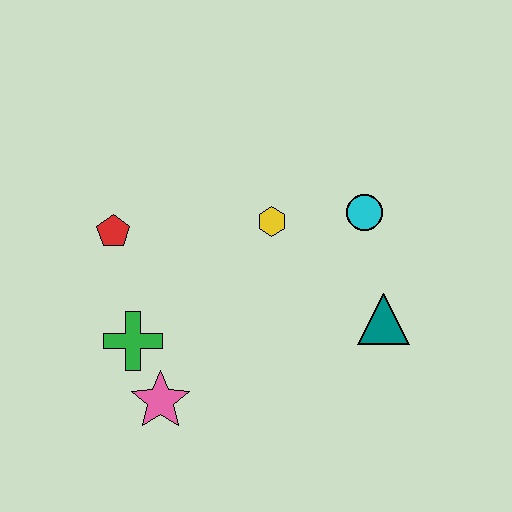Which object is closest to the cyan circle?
The yellow hexagon is closest to the cyan circle.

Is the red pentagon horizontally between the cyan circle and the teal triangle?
No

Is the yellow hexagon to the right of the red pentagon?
Yes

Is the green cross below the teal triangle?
Yes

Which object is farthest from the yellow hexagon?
The pink star is farthest from the yellow hexagon.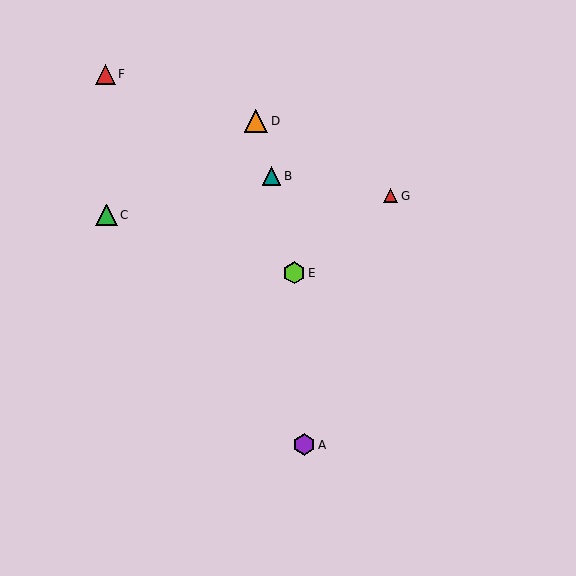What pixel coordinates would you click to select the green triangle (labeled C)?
Click at (106, 215) to select the green triangle C.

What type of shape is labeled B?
Shape B is a teal triangle.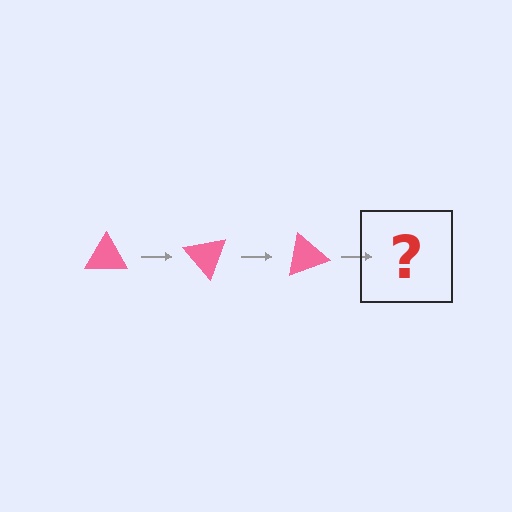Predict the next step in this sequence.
The next step is a pink triangle rotated 150 degrees.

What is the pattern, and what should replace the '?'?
The pattern is that the triangle rotates 50 degrees each step. The '?' should be a pink triangle rotated 150 degrees.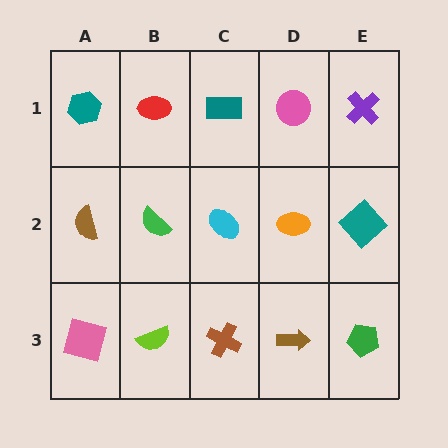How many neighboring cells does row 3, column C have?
3.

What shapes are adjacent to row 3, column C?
A cyan ellipse (row 2, column C), a lime semicircle (row 3, column B), a brown arrow (row 3, column D).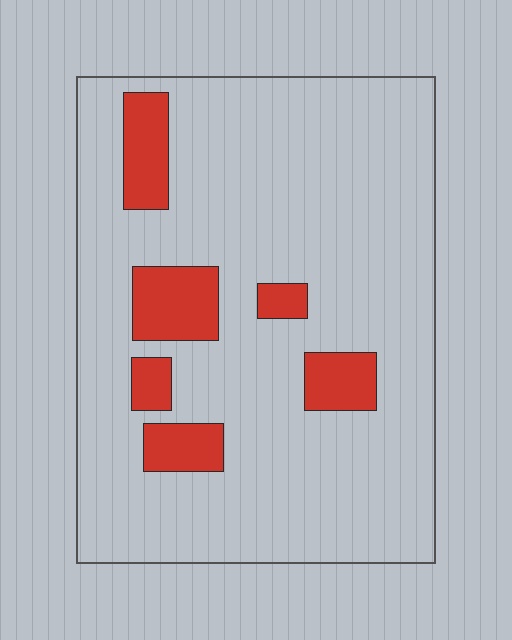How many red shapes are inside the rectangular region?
6.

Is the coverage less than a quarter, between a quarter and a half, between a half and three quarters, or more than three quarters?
Less than a quarter.